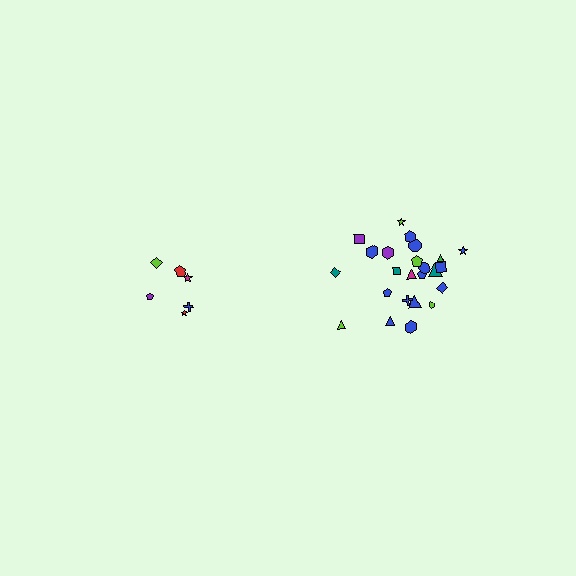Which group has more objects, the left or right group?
The right group.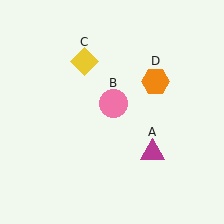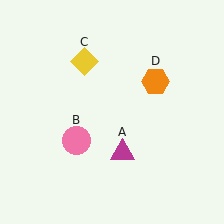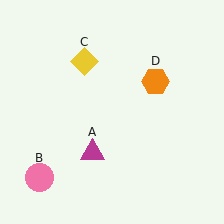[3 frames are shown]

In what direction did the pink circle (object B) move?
The pink circle (object B) moved down and to the left.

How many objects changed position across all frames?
2 objects changed position: magenta triangle (object A), pink circle (object B).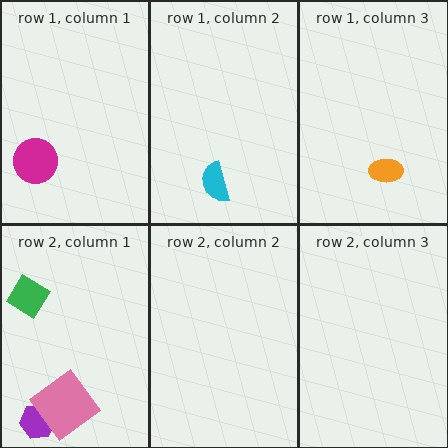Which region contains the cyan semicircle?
The row 1, column 2 region.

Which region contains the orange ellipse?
The row 1, column 3 region.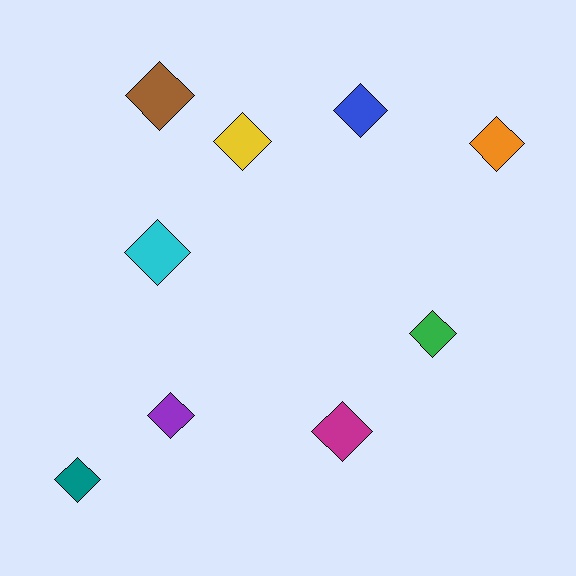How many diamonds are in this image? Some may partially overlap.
There are 9 diamonds.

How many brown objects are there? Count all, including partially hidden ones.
There is 1 brown object.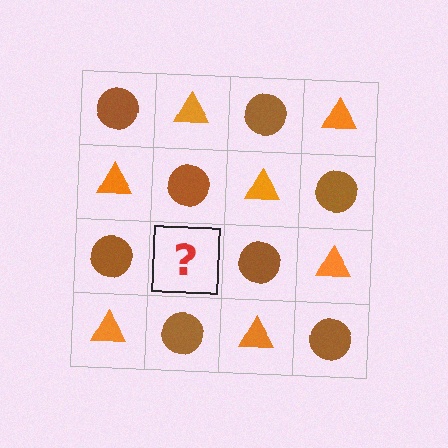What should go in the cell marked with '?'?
The missing cell should contain an orange triangle.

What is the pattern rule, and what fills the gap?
The rule is that it alternates brown circle and orange triangle in a checkerboard pattern. The gap should be filled with an orange triangle.